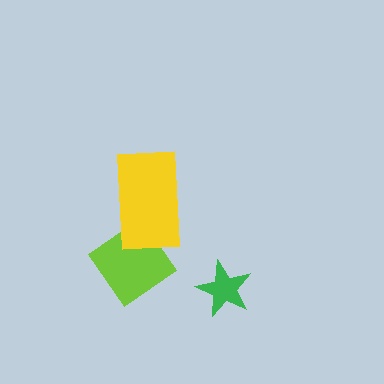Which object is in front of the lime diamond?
The yellow rectangle is in front of the lime diamond.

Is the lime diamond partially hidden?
Yes, it is partially covered by another shape.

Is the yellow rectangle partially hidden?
No, no other shape covers it.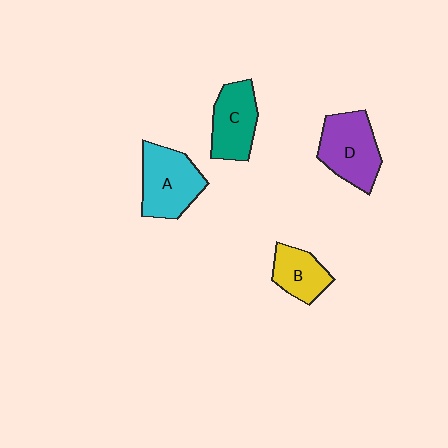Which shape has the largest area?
Shape A (cyan).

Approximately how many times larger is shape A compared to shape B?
Approximately 1.5 times.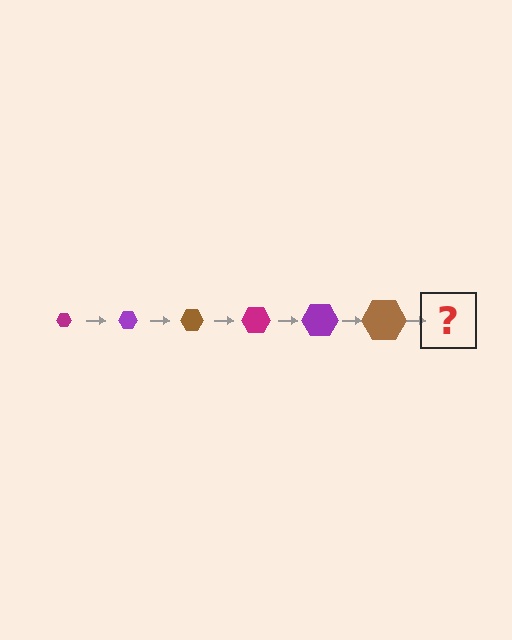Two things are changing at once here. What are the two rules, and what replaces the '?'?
The two rules are that the hexagon grows larger each step and the color cycles through magenta, purple, and brown. The '?' should be a magenta hexagon, larger than the previous one.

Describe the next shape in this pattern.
It should be a magenta hexagon, larger than the previous one.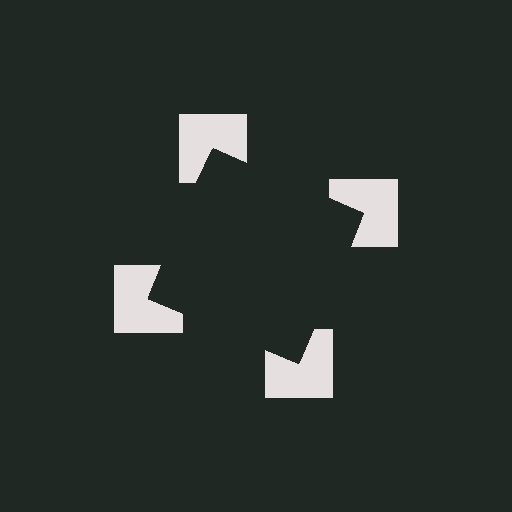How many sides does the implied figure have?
4 sides.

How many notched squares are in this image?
There are 4 — one at each vertex of the illusory square.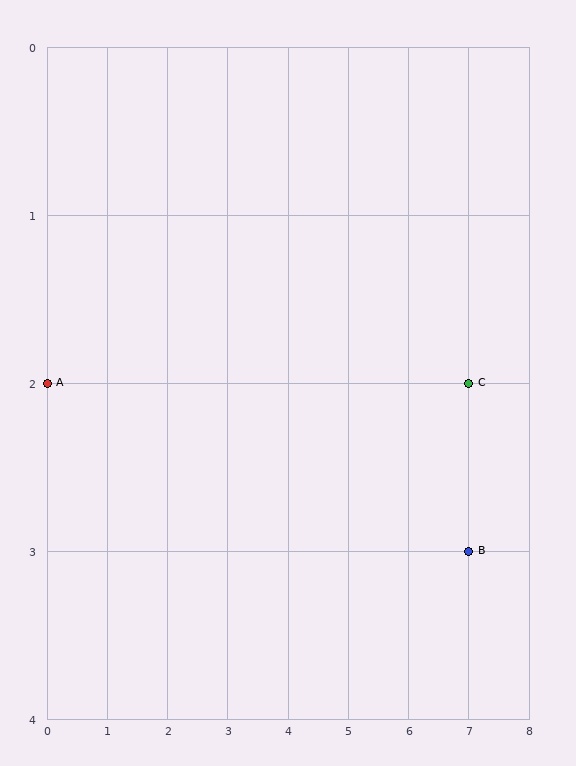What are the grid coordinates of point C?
Point C is at grid coordinates (7, 2).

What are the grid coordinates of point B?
Point B is at grid coordinates (7, 3).